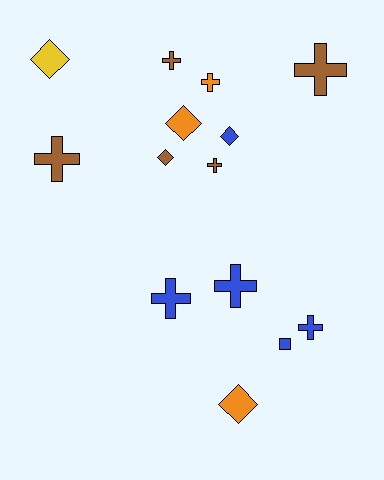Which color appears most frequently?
Brown, with 5 objects.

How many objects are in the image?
There are 14 objects.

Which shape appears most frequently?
Cross, with 8 objects.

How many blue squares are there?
There is 1 blue square.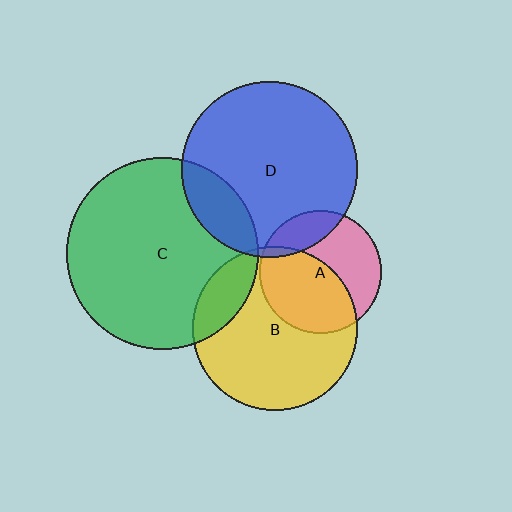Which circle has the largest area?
Circle C (green).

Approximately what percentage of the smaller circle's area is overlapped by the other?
Approximately 50%.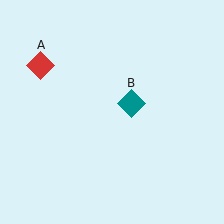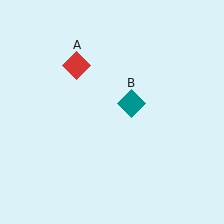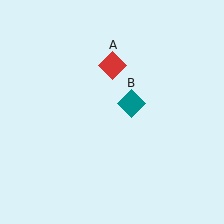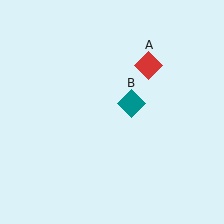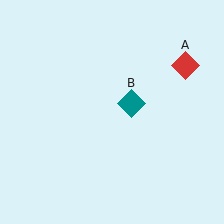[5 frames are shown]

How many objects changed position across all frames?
1 object changed position: red diamond (object A).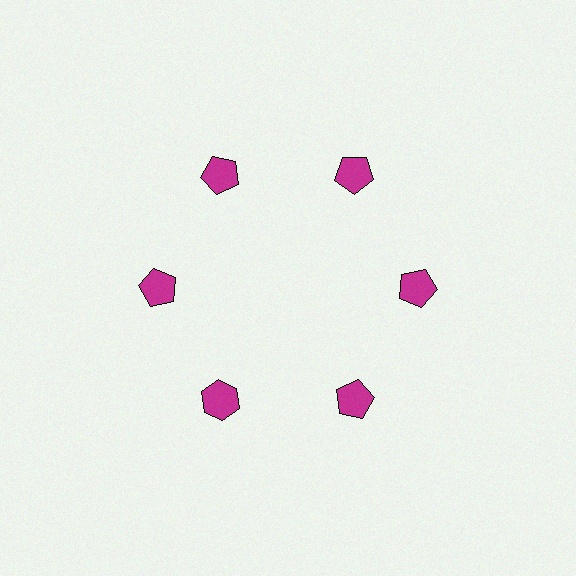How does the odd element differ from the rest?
It has a different shape: hexagon instead of pentagon.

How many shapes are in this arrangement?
There are 6 shapes arranged in a ring pattern.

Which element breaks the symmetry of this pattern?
The magenta hexagon at roughly the 7 o'clock position breaks the symmetry. All other shapes are magenta pentagons.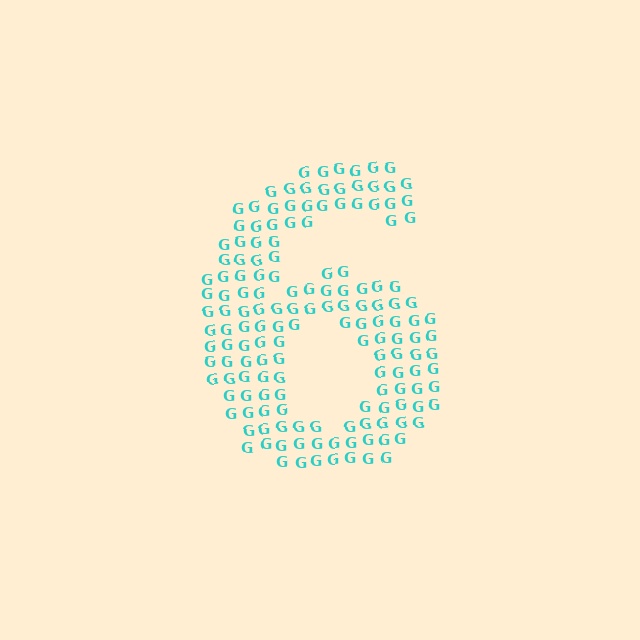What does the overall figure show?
The overall figure shows the digit 6.